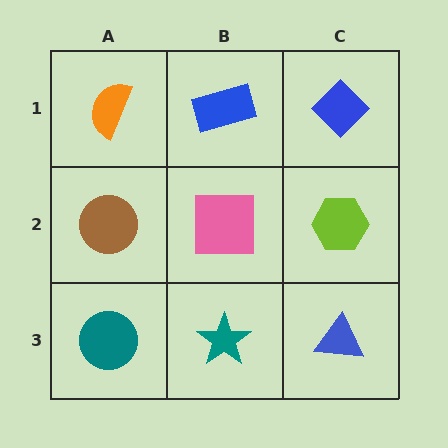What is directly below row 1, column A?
A brown circle.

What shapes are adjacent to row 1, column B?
A pink square (row 2, column B), an orange semicircle (row 1, column A), a blue diamond (row 1, column C).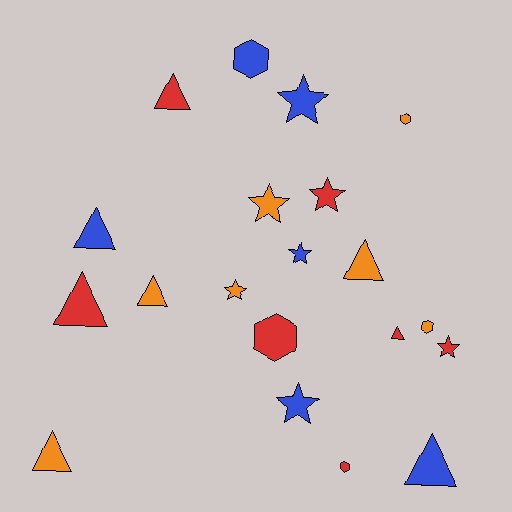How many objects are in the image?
There are 20 objects.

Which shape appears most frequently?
Triangle, with 8 objects.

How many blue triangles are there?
There are 2 blue triangles.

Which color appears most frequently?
Orange, with 7 objects.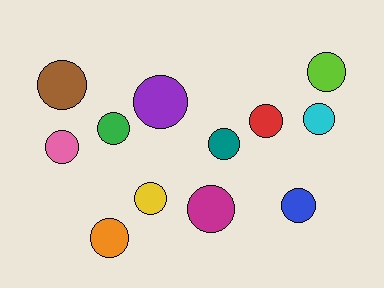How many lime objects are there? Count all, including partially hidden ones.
There is 1 lime object.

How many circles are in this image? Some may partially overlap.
There are 12 circles.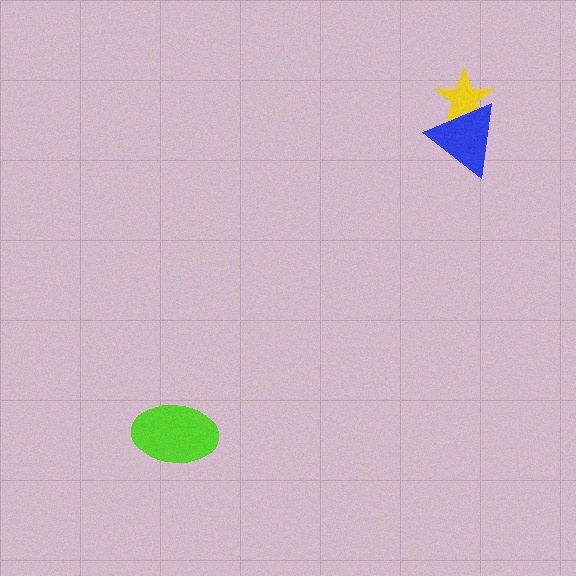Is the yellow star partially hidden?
Yes, it is partially covered by another shape.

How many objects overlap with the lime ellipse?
0 objects overlap with the lime ellipse.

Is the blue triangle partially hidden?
No, no other shape covers it.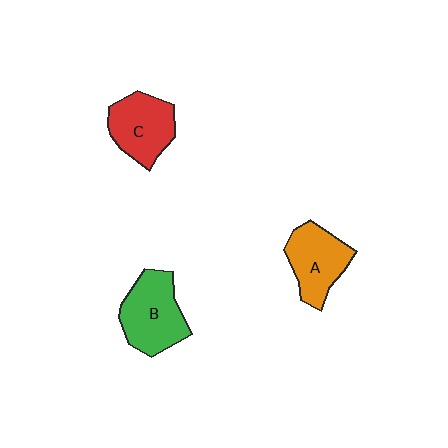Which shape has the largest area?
Shape B (green).